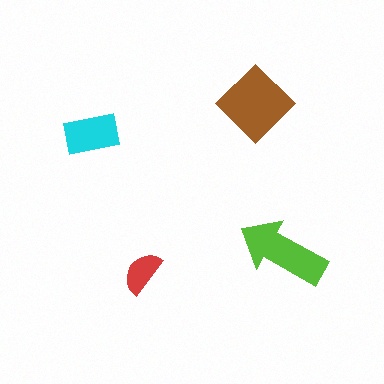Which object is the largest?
The brown diamond.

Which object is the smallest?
The red semicircle.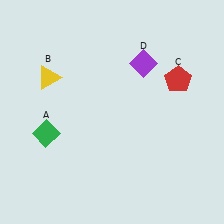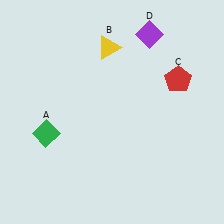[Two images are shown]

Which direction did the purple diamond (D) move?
The purple diamond (D) moved up.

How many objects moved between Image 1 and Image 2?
2 objects moved between the two images.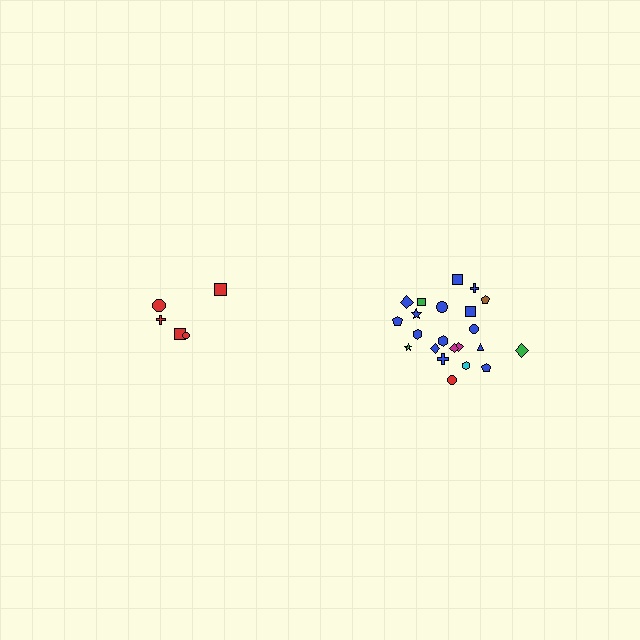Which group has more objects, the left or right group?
The right group.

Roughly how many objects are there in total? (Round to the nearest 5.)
Roughly 25 objects in total.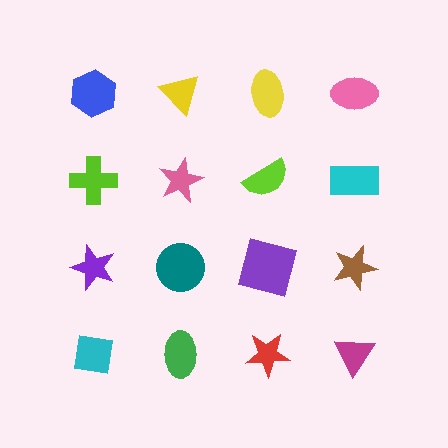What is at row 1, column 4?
A pink ellipse.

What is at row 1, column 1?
A blue hexagon.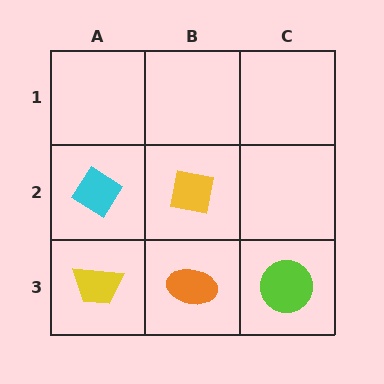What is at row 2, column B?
A yellow square.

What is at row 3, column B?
An orange ellipse.